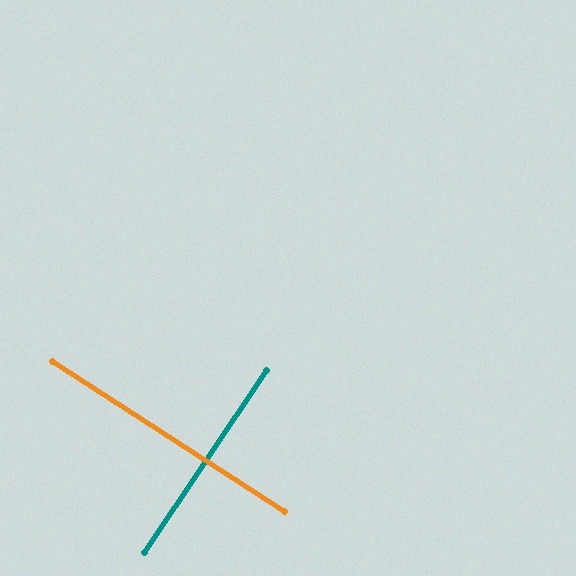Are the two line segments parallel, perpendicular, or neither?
Perpendicular — they meet at approximately 89°.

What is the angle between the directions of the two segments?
Approximately 89 degrees.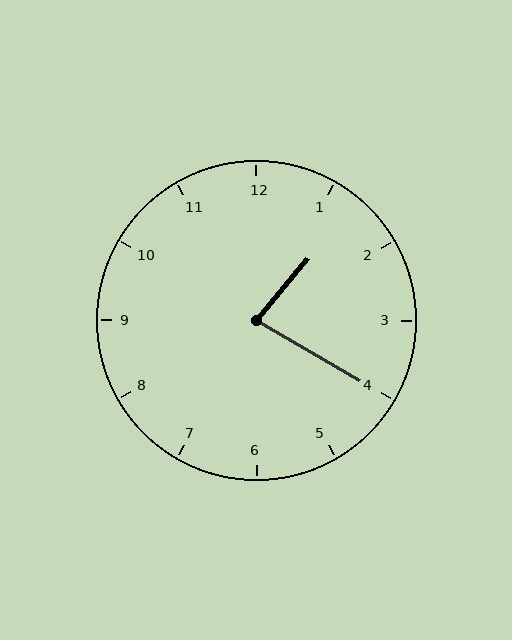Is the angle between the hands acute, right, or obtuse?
It is acute.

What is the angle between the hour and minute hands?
Approximately 80 degrees.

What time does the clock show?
1:20.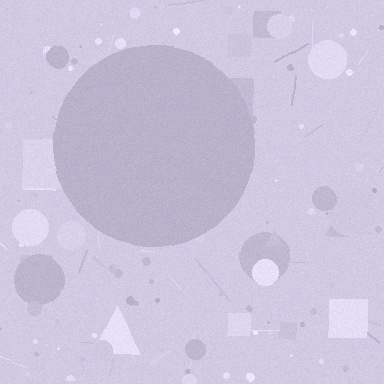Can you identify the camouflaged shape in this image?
The camouflaged shape is a circle.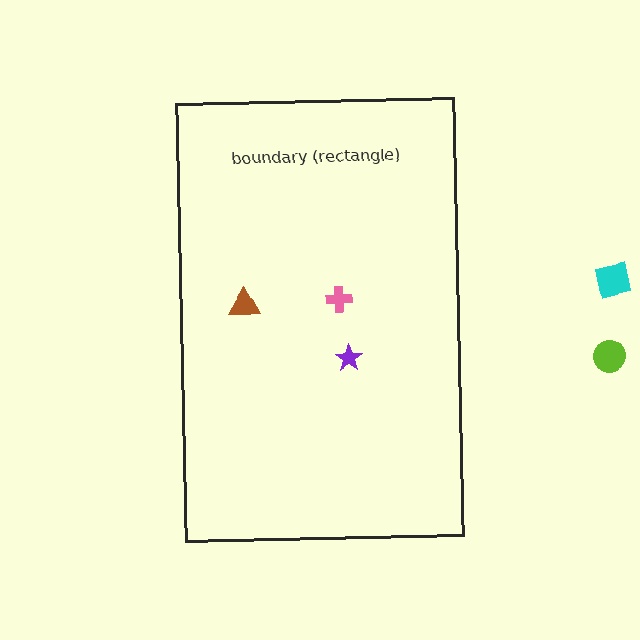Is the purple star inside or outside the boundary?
Inside.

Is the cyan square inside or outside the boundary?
Outside.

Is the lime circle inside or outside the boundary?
Outside.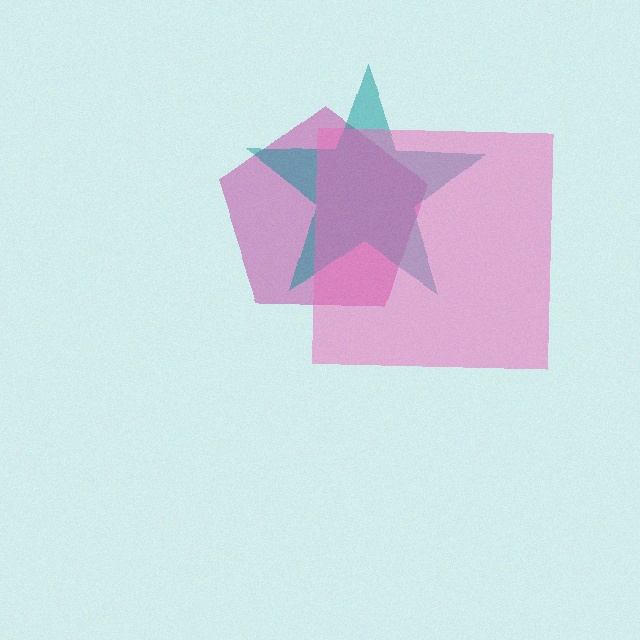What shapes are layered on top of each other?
The layered shapes are: a magenta pentagon, a teal star, a pink square.